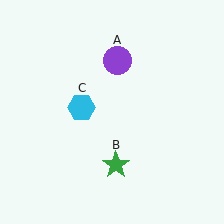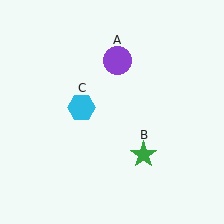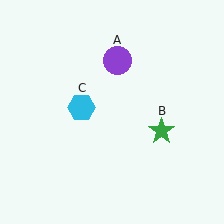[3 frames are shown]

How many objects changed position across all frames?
1 object changed position: green star (object B).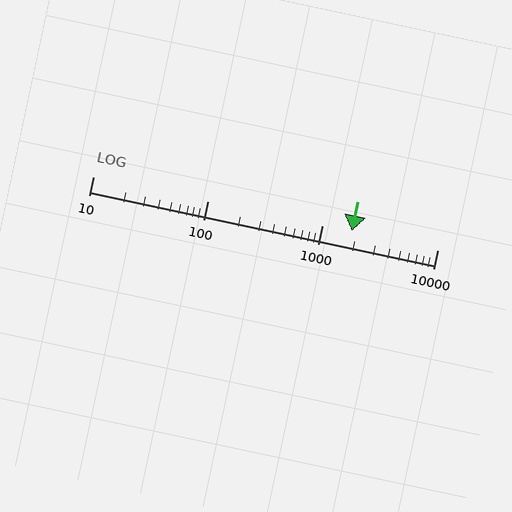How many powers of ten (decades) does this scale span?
The scale spans 3 decades, from 10 to 10000.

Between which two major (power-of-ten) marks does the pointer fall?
The pointer is between 1000 and 10000.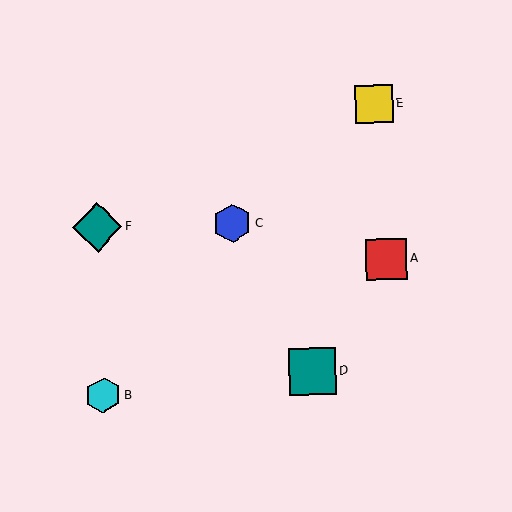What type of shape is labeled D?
Shape D is a teal square.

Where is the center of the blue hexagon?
The center of the blue hexagon is at (232, 223).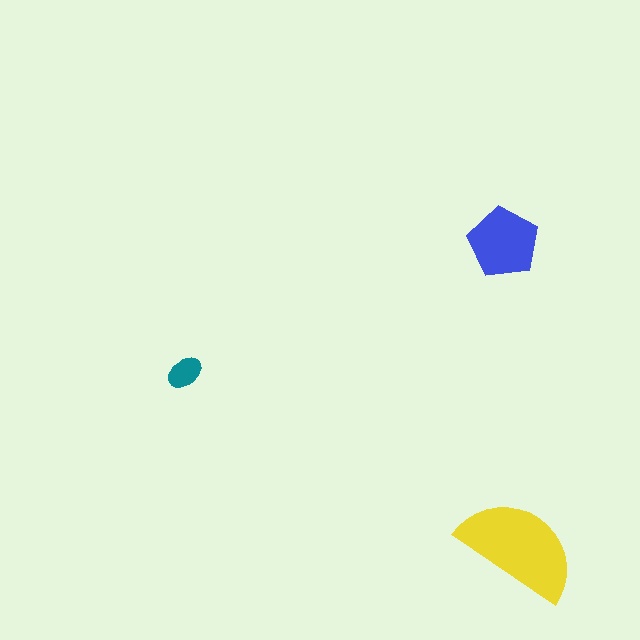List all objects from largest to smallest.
The yellow semicircle, the blue pentagon, the teal ellipse.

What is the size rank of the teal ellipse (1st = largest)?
3rd.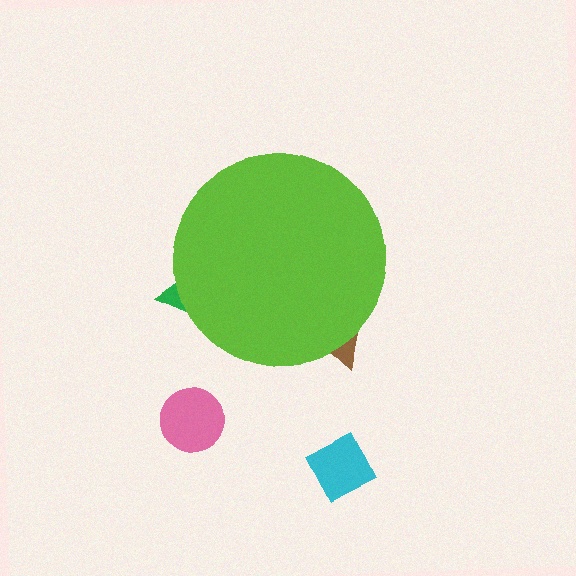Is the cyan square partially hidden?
No, the cyan square is fully visible.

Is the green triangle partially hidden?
Yes, the green triangle is partially hidden behind the lime circle.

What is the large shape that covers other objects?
A lime circle.